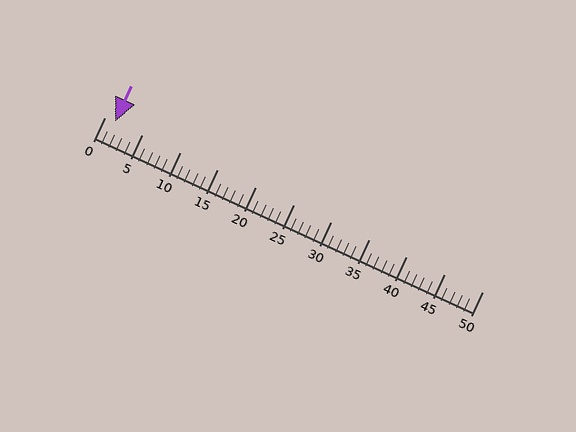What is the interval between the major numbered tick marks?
The major tick marks are spaced 5 units apart.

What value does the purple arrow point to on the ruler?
The purple arrow points to approximately 1.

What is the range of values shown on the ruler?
The ruler shows values from 0 to 50.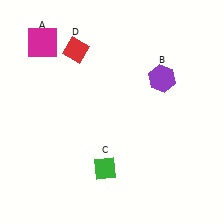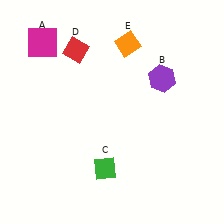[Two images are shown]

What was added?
An orange diamond (E) was added in Image 2.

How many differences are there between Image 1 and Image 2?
There is 1 difference between the two images.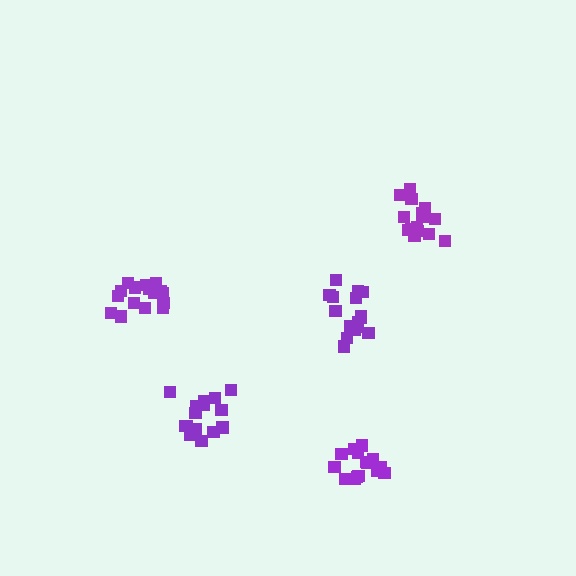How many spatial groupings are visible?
There are 5 spatial groupings.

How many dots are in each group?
Group 1: 15 dots, Group 2: 17 dots, Group 3: 16 dots, Group 4: 15 dots, Group 5: 15 dots (78 total).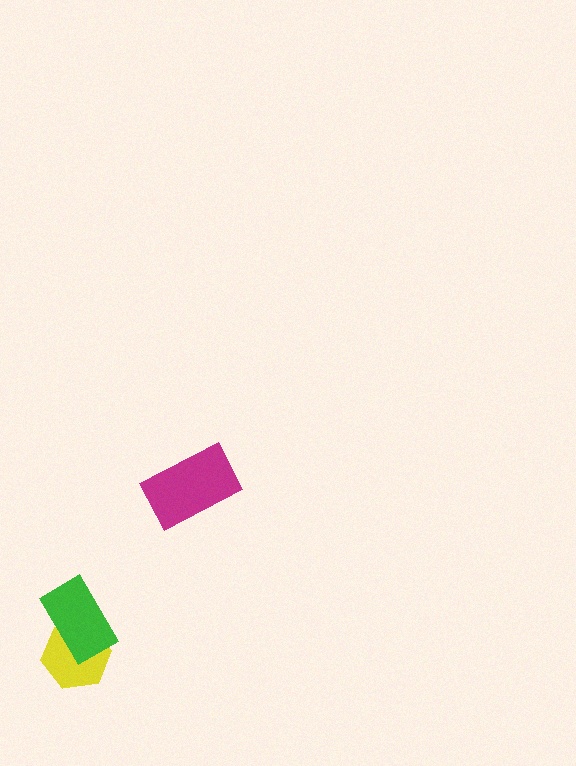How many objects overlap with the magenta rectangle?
0 objects overlap with the magenta rectangle.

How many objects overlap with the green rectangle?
1 object overlaps with the green rectangle.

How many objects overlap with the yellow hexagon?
1 object overlaps with the yellow hexagon.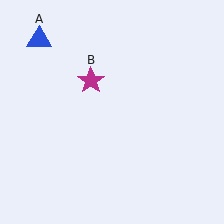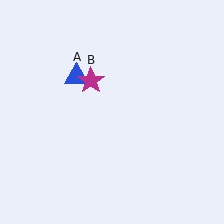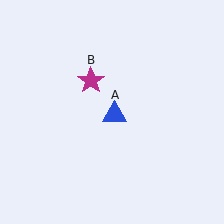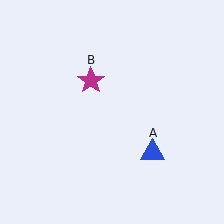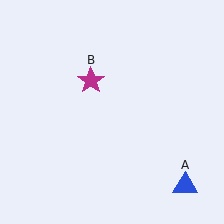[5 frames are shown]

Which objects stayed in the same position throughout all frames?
Magenta star (object B) remained stationary.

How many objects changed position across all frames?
1 object changed position: blue triangle (object A).